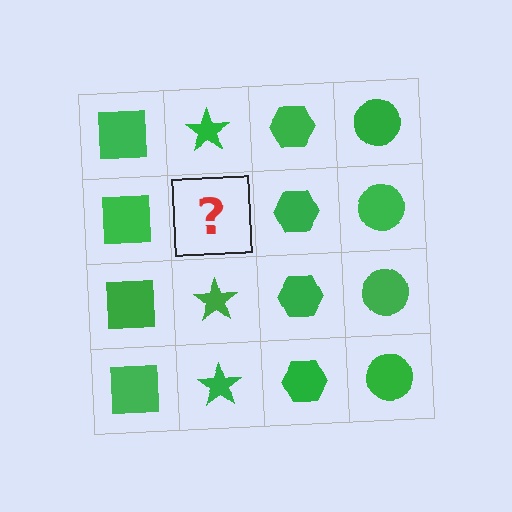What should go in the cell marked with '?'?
The missing cell should contain a green star.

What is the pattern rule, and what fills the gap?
The rule is that each column has a consistent shape. The gap should be filled with a green star.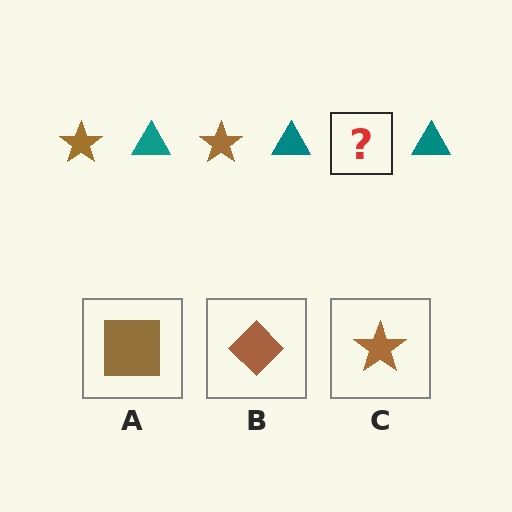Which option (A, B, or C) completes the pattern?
C.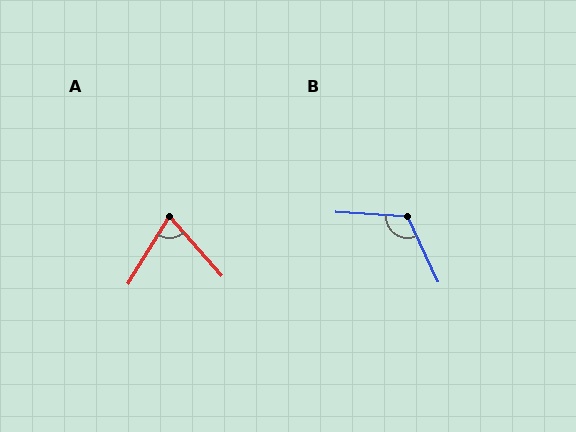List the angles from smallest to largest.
A (73°), B (118°).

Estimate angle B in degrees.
Approximately 118 degrees.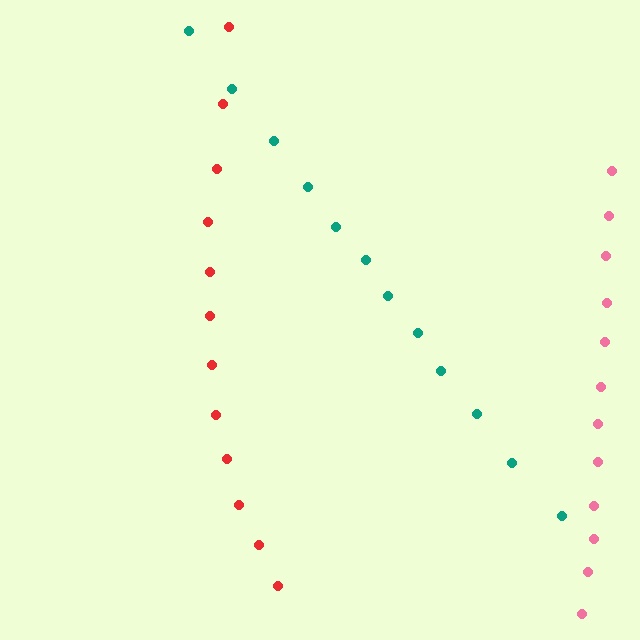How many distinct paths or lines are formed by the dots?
There are 3 distinct paths.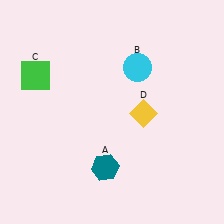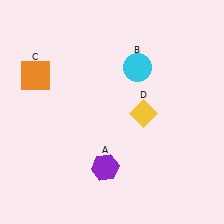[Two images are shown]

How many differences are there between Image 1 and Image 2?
There are 2 differences between the two images.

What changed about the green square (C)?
In Image 1, C is green. In Image 2, it changed to orange.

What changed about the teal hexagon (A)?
In Image 1, A is teal. In Image 2, it changed to purple.